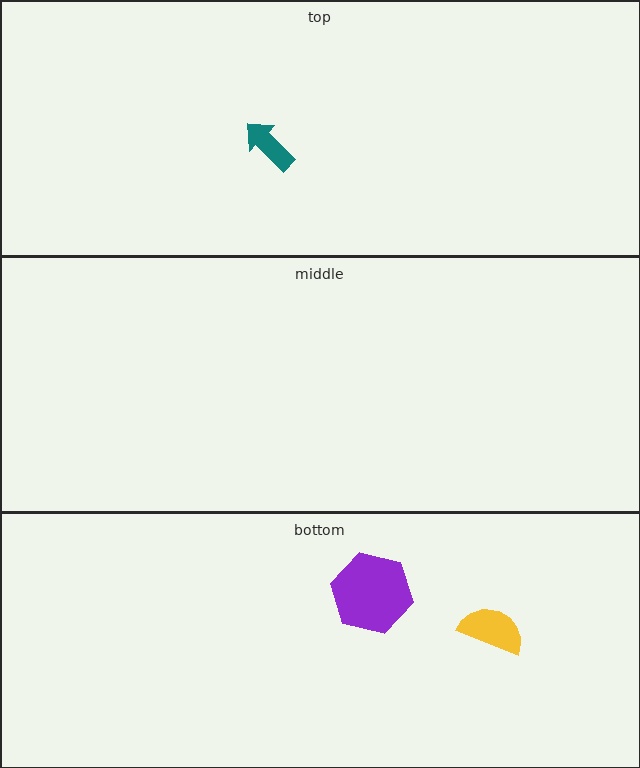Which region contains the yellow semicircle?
The bottom region.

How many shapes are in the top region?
1.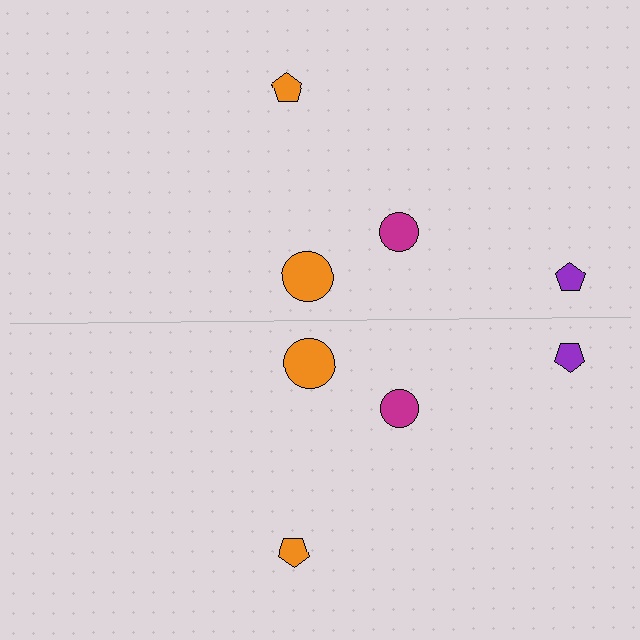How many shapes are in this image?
There are 8 shapes in this image.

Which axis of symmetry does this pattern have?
The pattern has a horizontal axis of symmetry running through the center of the image.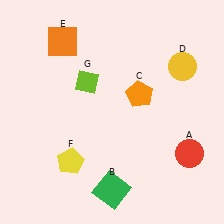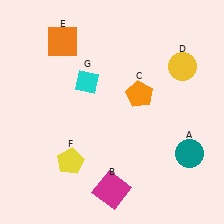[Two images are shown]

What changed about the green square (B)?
In Image 1, B is green. In Image 2, it changed to magenta.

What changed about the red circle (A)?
In Image 1, A is red. In Image 2, it changed to teal.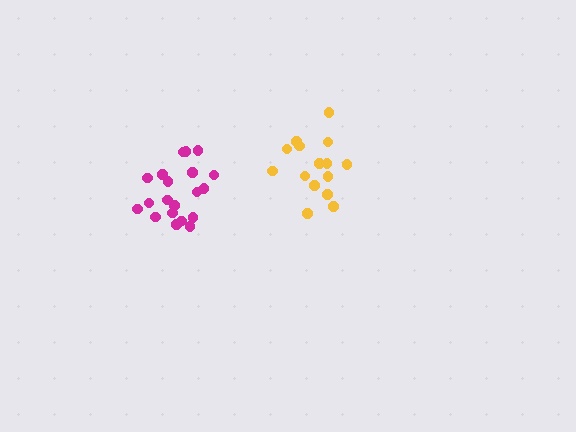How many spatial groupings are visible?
There are 2 spatial groupings.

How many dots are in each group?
Group 1: 20 dots, Group 2: 15 dots (35 total).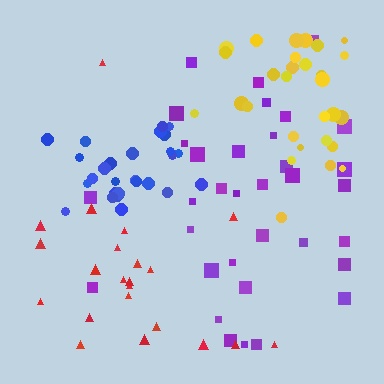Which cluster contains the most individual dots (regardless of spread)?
Purple (35).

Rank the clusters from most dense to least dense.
blue, yellow, purple, red.